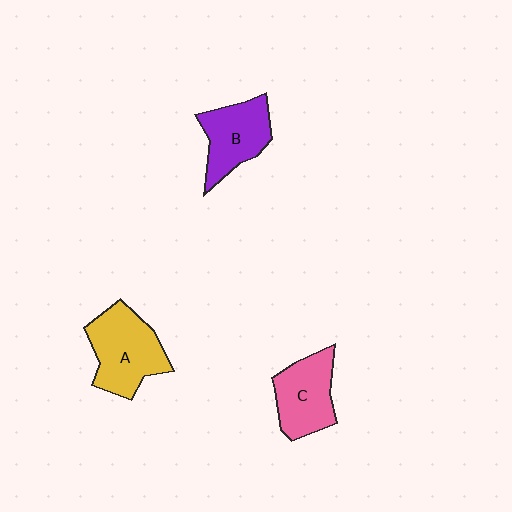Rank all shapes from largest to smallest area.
From largest to smallest: A (yellow), C (pink), B (purple).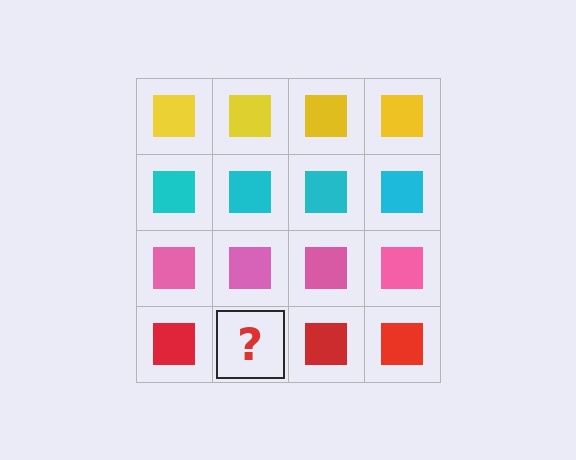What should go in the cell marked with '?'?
The missing cell should contain a red square.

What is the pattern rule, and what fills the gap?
The rule is that each row has a consistent color. The gap should be filled with a red square.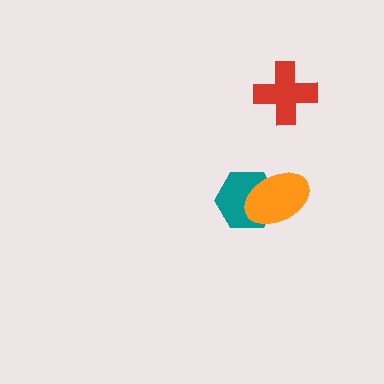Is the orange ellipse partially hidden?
No, no other shape covers it.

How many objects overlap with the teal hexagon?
1 object overlaps with the teal hexagon.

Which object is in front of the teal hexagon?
The orange ellipse is in front of the teal hexagon.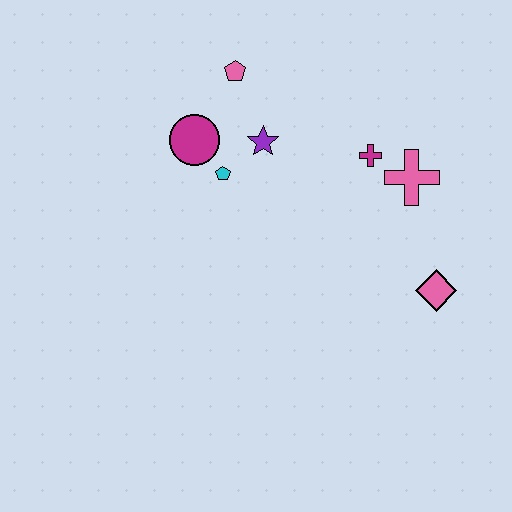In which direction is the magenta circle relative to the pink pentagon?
The magenta circle is below the pink pentagon.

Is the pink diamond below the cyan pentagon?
Yes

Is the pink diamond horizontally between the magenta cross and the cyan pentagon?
No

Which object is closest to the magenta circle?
The cyan pentagon is closest to the magenta circle.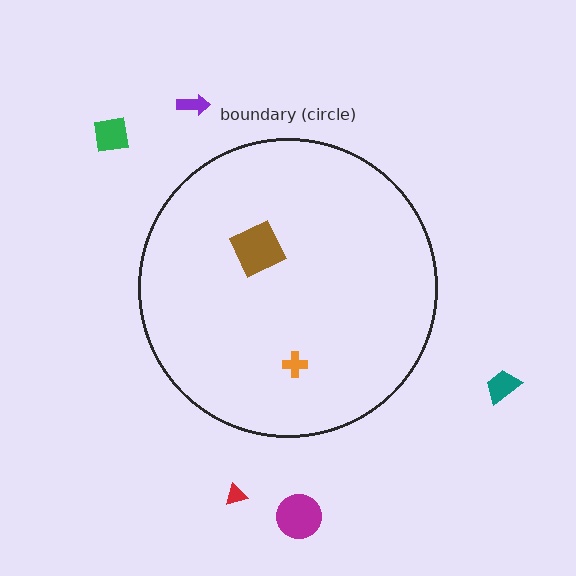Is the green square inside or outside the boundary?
Outside.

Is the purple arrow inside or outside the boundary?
Outside.